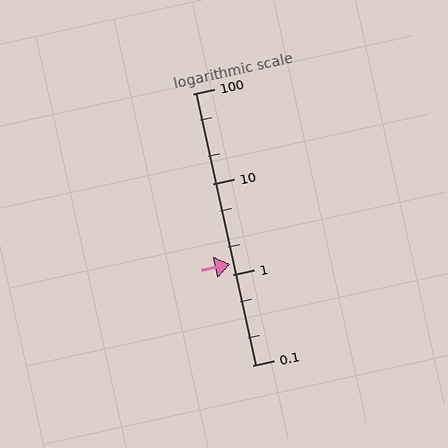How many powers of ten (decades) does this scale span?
The scale spans 3 decades, from 0.1 to 100.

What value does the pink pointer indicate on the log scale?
The pointer indicates approximately 1.3.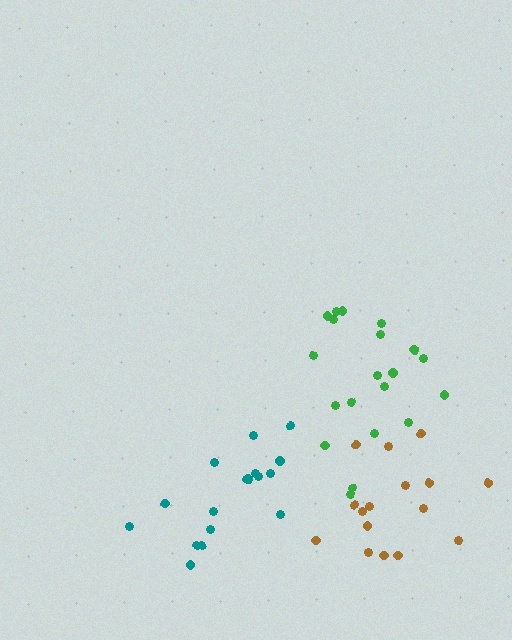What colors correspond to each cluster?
The clusters are colored: teal, brown, green.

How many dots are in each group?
Group 1: 17 dots, Group 2: 16 dots, Group 3: 20 dots (53 total).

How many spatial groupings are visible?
There are 3 spatial groupings.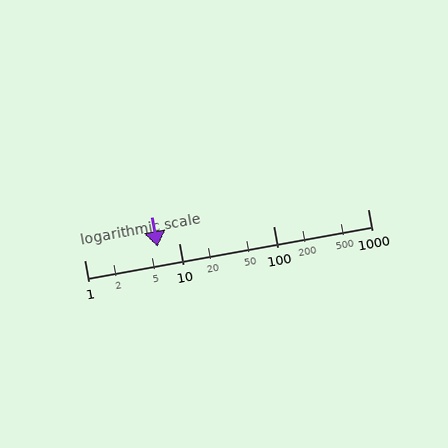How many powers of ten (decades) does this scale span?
The scale spans 3 decades, from 1 to 1000.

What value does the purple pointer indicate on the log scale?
The pointer indicates approximately 5.9.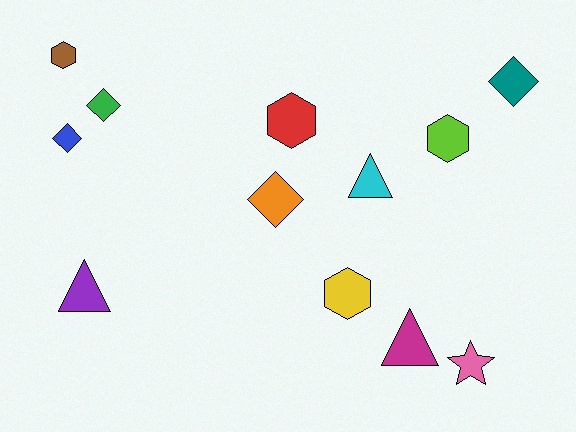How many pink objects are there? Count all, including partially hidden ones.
There is 1 pink object.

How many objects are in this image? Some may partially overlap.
There are 12 objects.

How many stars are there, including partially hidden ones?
There is 1 star.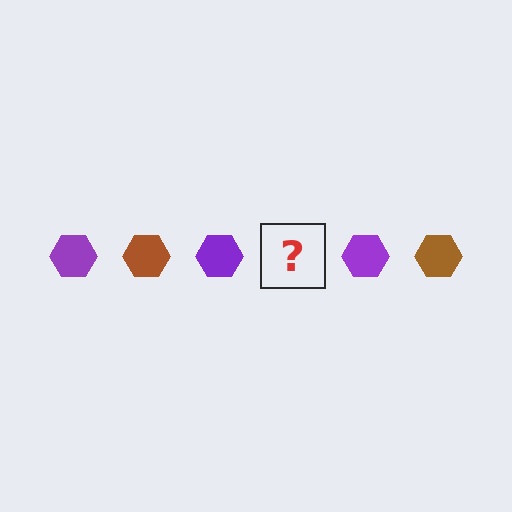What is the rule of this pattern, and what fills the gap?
The rule is that the pattern cycles through purple, brown hexagons. The gap should be filled with a brown hexagon.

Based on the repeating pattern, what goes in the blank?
The blank should be a brown hexagon.